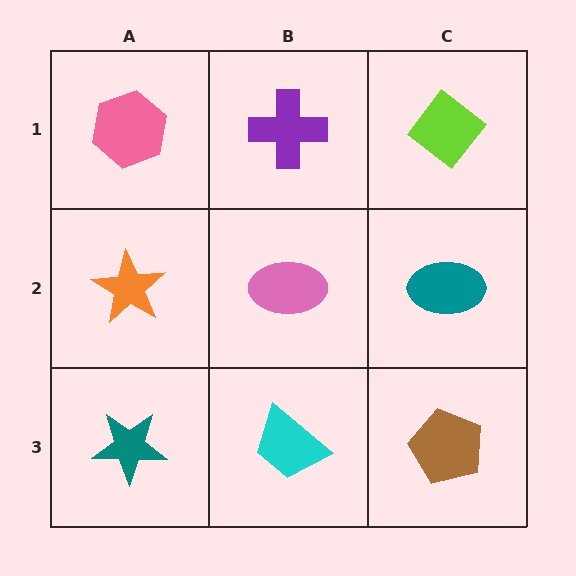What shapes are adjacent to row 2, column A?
A pink hexagon (row 1, column A), a teal star (row 3, column A), a pink ellipse (row 2, column B).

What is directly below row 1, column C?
A teal ellipse.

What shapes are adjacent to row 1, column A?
An orange star (row 2, column A), a purple cross (row 1, column B).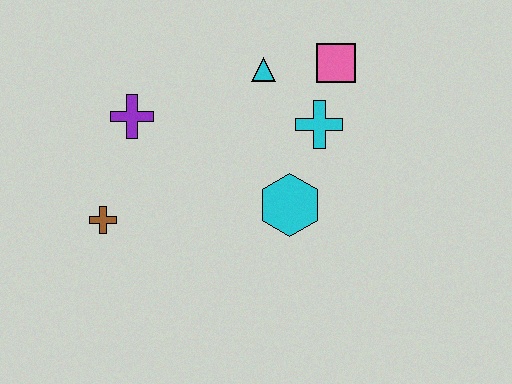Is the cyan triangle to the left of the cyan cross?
Yes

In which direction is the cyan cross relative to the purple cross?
The cyan cross is to the right of the purple cross.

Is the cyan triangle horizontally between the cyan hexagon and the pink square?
No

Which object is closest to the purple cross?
The brown cross is closest to the purple cross.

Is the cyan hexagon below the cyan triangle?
Yes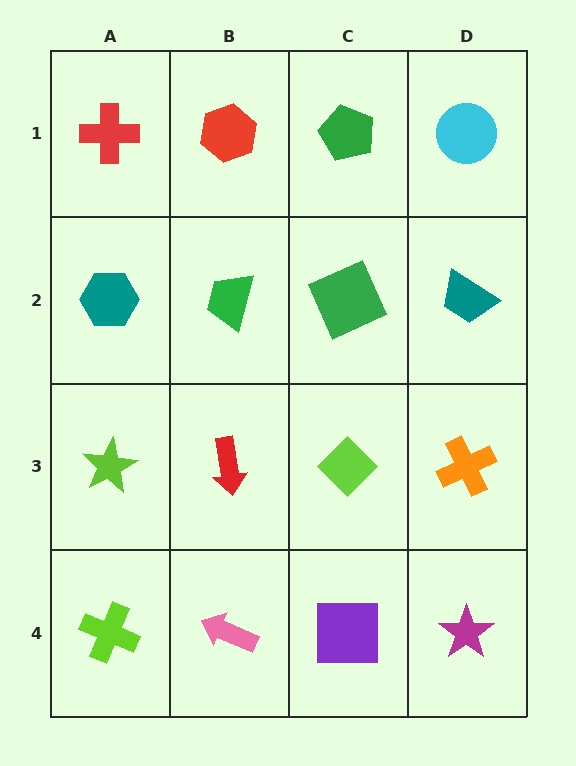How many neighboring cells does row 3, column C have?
4.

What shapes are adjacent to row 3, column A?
A teal hexagon (row 2, column A), a lime cross (row 4, column A), a red arrow (row 3, column B).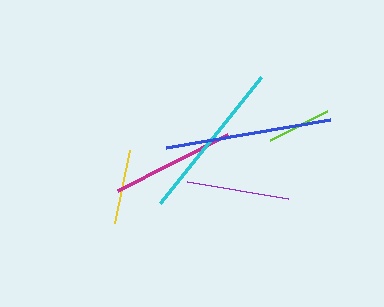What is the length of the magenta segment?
The magenta segment is approximately 123 pixels long.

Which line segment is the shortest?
The lime line is the shortest at approximately 64 pixels.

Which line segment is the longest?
The blue line is the longest at approximately 166 pixels.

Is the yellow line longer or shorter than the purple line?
The purple line is longer than the yellow line.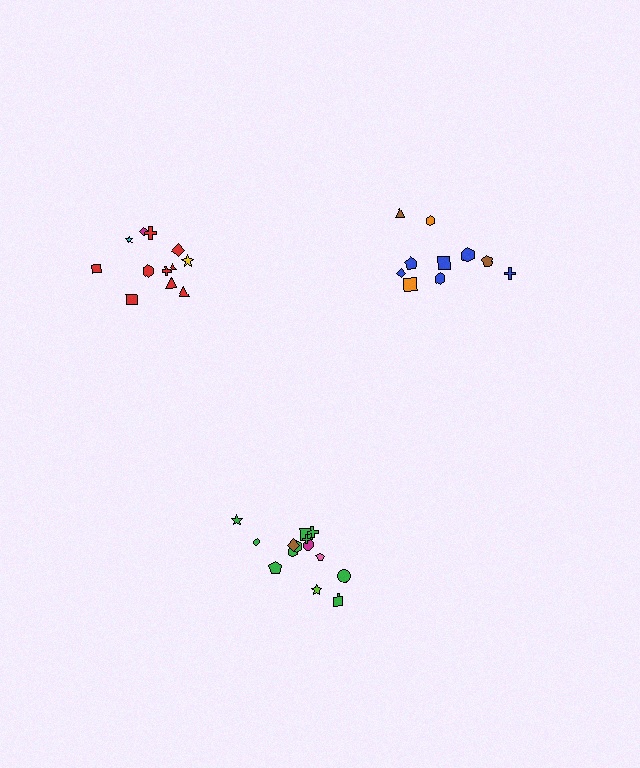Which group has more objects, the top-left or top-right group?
The top-left group.